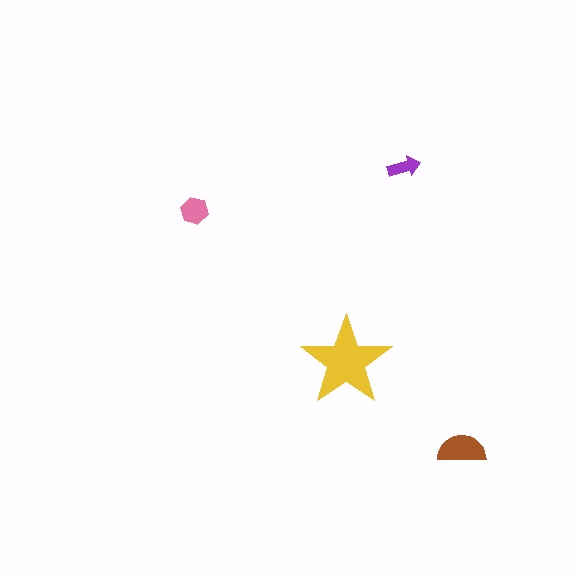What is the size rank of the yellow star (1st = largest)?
1st.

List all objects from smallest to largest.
The purple arrow, the pink hexagon, the brown semicircle, the yellow star.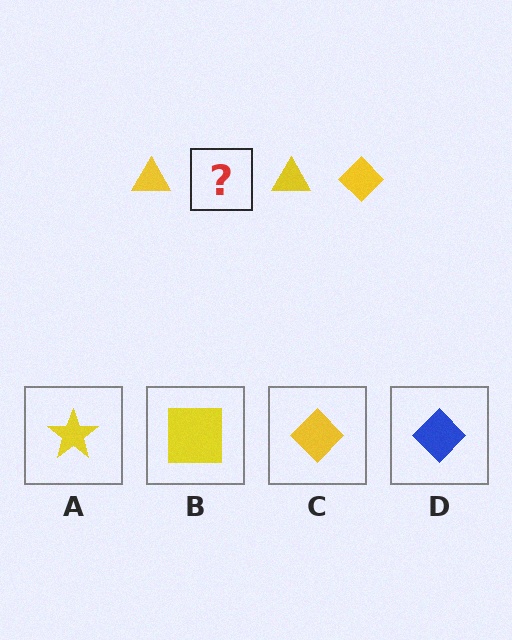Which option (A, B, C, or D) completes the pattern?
C.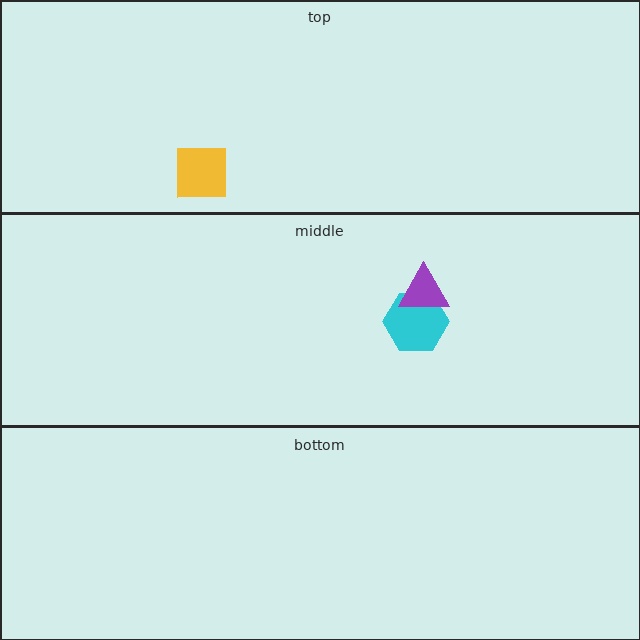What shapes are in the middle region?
The cyan hexagon, the purple triangle.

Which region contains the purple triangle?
The middle region.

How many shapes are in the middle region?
2.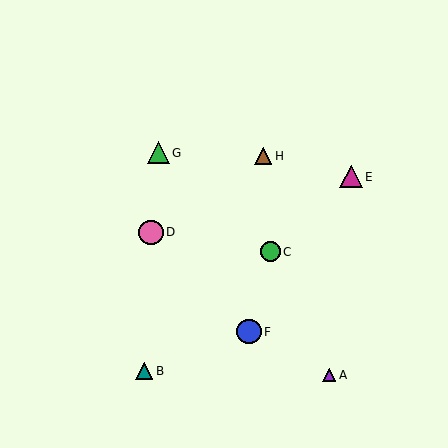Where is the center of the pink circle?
The center of the pink circle is at (151, 232).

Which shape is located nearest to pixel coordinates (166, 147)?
The green triangle (labeled G) at (159, 153) is nearest to that location.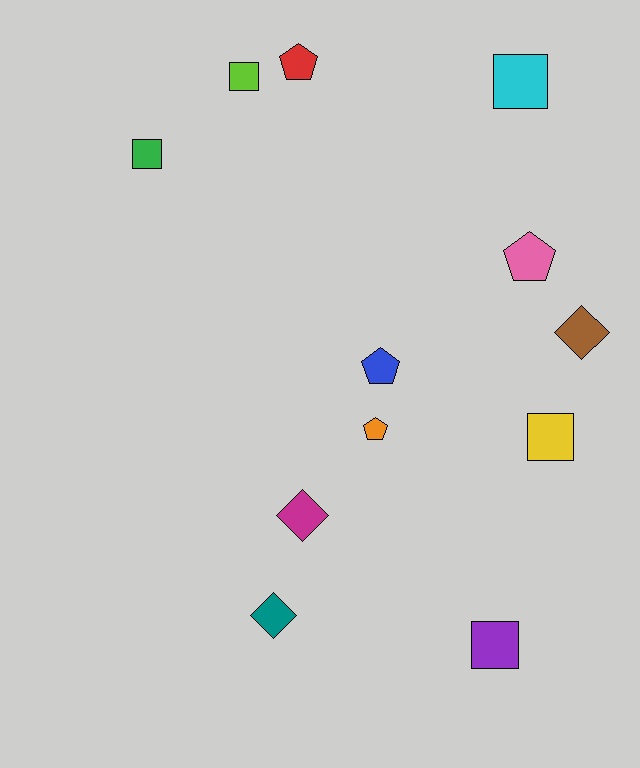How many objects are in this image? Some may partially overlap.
There are 12 objects.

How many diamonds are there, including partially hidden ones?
There are 3 diamonds.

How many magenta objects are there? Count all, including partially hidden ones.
There is 1 magenta object.